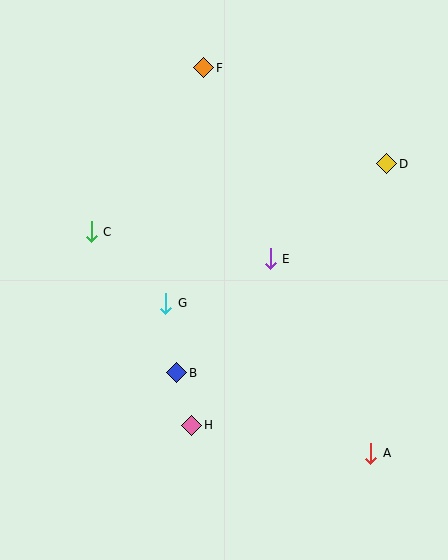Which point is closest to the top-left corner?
Point F is closest to the top-left corner.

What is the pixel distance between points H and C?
The distance between H and C is 218 pixels.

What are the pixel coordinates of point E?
Point E is at (270, 259).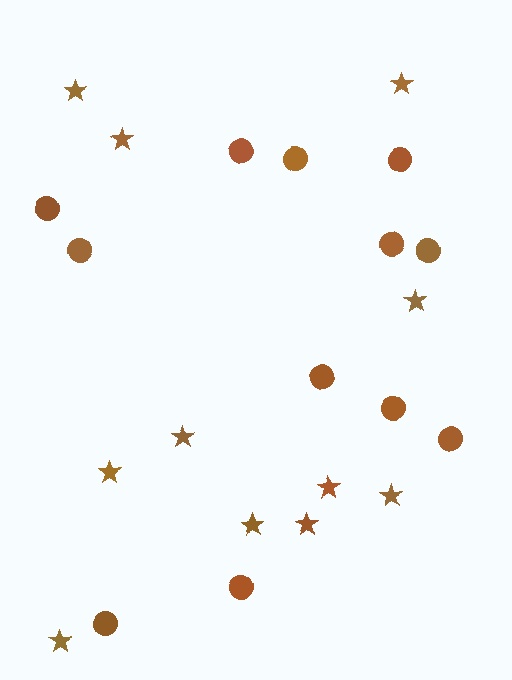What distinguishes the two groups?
There are 2 groups: one group of stars (11) and one group of circles (12).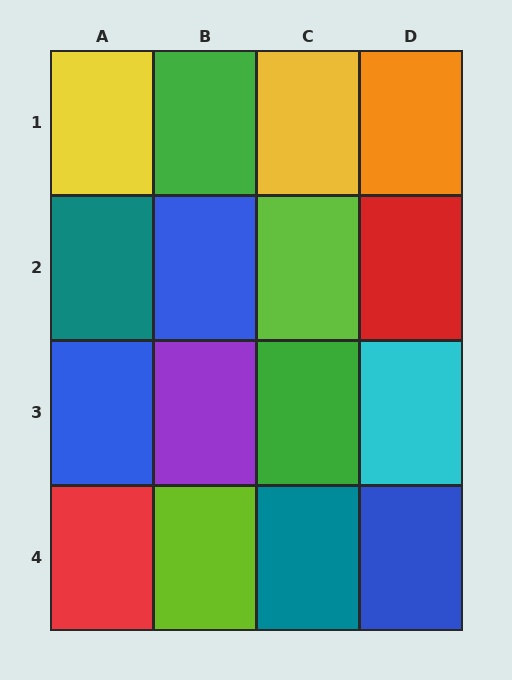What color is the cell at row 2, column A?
Teal.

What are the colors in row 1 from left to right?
Yellow, green, yellow, orange.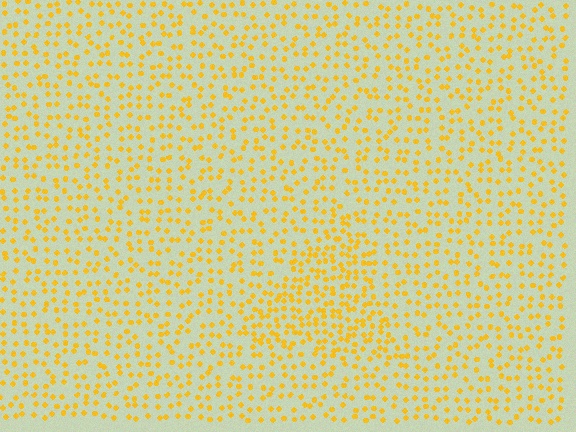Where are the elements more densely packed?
The elements are more densely packed inside the triangle boundary.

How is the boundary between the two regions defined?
The boundary is defined by a change in element density (approximately 1.7x ratio). All elements are the same color, size, and shape.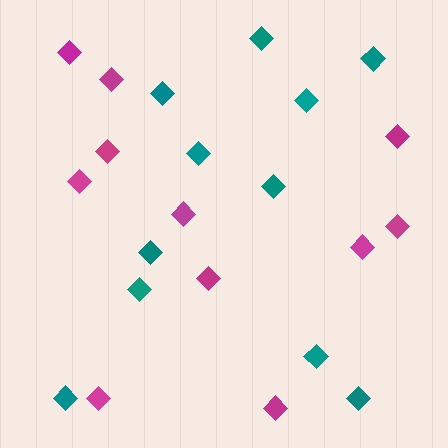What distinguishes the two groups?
There are 2 groups: one group of teal diamonds (11) and one group of magenta diamonds (11).